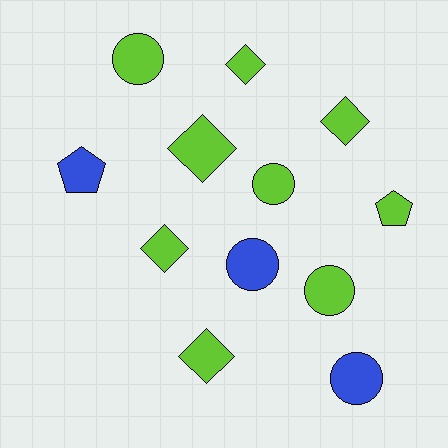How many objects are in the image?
There are 12 objects.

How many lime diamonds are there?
There are 5 lime diamonds.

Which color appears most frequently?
Lime, with 9 objects.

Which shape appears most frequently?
Diamond, with 5 objects.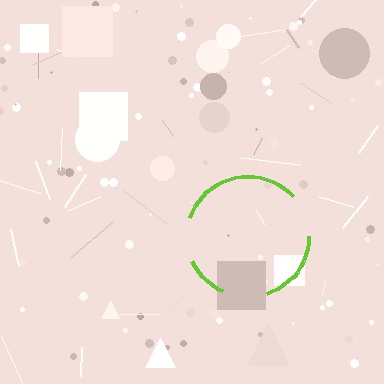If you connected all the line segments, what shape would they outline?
They would outline a circle.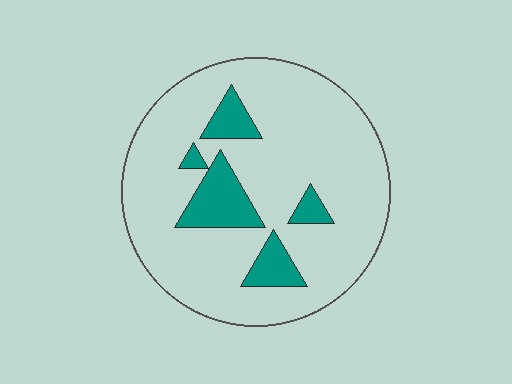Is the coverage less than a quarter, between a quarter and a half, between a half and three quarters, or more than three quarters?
Less than a quarter.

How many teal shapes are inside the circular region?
5.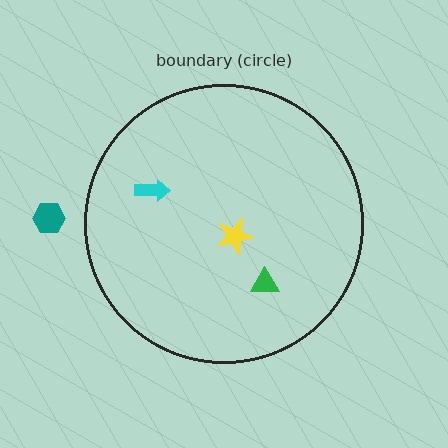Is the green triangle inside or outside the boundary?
Inside.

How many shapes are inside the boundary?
3 inside, 1 outside.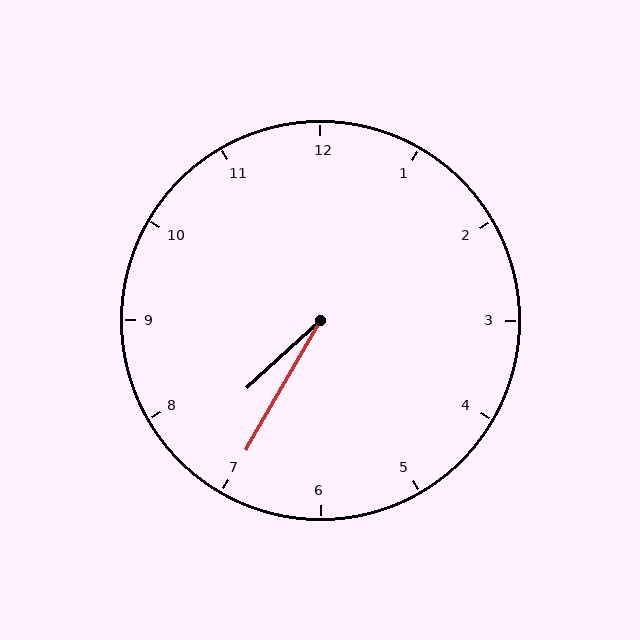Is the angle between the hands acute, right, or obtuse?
It is acute.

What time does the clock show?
7:35.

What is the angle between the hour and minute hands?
Approximately 18 degrees.